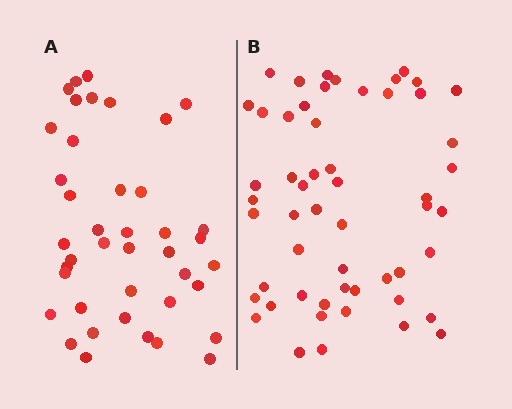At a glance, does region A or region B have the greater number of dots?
Region B (the right region) has more dots.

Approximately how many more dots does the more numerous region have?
Region B has approximately 15 more dots than region A.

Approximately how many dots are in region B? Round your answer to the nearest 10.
About 50 dots. (The exact count is 54, which rounds to 50.)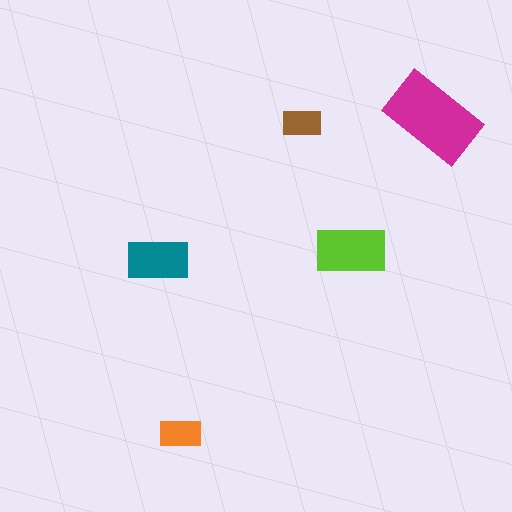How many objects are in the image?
There are 5 objects in the image.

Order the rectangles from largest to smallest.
the magenta one, the lime one, the teal one, the orange one, the brown one.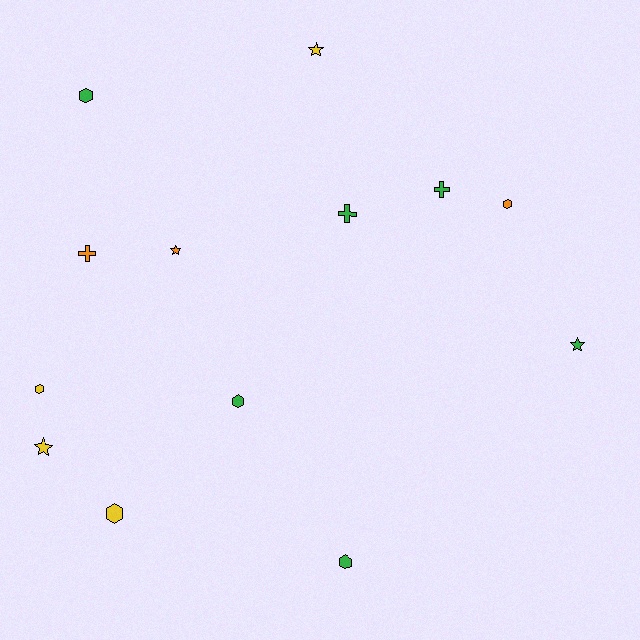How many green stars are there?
There is 1 green star.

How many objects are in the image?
There are 13 objects.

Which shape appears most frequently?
Hexagon, with 6 objects.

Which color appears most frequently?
Green, with 6 objects.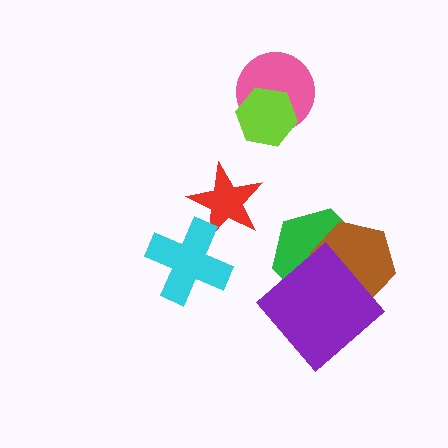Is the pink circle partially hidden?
Yes, it is partially covered by another shape.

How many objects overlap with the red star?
1 object overlaps with the red star.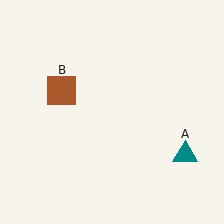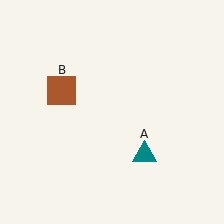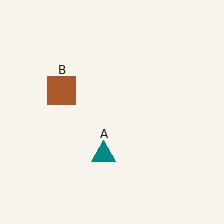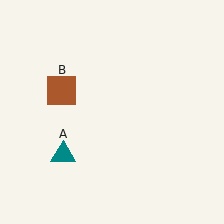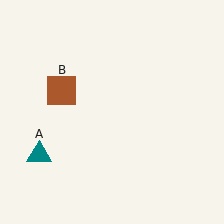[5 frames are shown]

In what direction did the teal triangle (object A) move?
The teal triangle (object A) moved left.